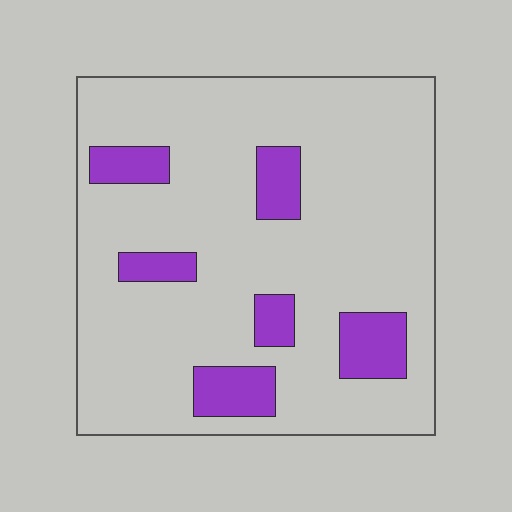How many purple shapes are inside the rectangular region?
6.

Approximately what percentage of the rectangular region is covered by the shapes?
Approximately 15%.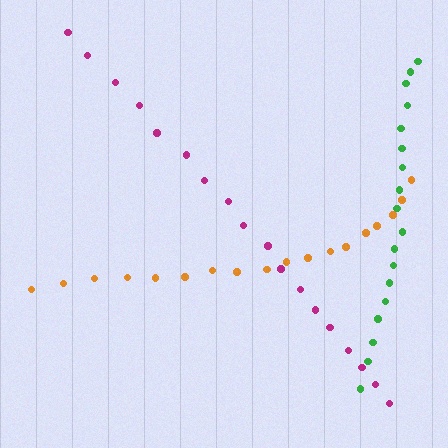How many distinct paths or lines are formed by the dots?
There are 3 distinct paths.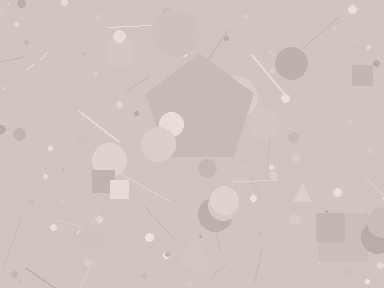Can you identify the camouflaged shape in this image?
The camouflaged shape is a pentagon.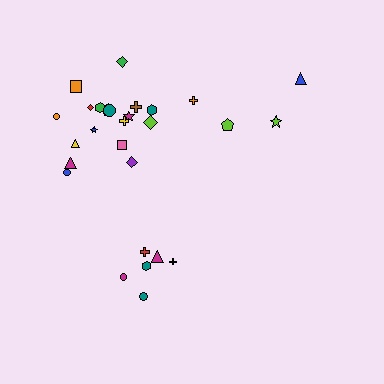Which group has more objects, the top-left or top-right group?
The top-left group.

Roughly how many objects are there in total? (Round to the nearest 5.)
Roughly 30 objects in total.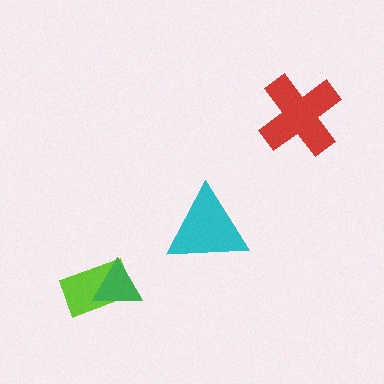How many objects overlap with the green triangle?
1 object overlaps with the green triangle.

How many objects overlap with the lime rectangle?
1 object overlaps with the lime rectangle.